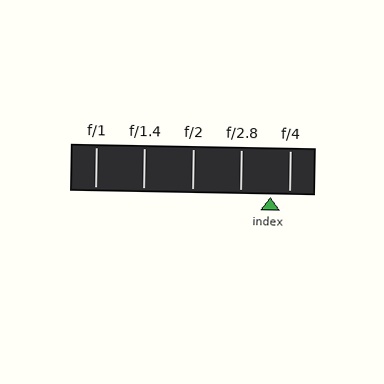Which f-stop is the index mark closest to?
The index mark is closest to f/4.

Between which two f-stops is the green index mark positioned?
The index mark is between f/2.8 and f/4.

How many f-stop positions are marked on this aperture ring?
There are 5 f-stop positions marked.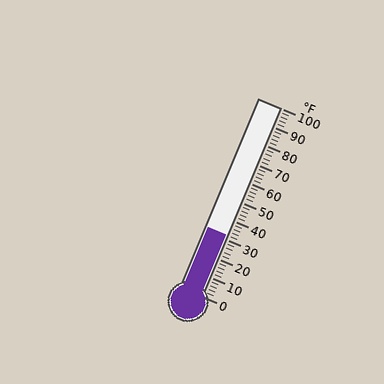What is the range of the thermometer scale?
The thermometer scale ranges from 0°F to 100°F.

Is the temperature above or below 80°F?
The temperature is below 80°F.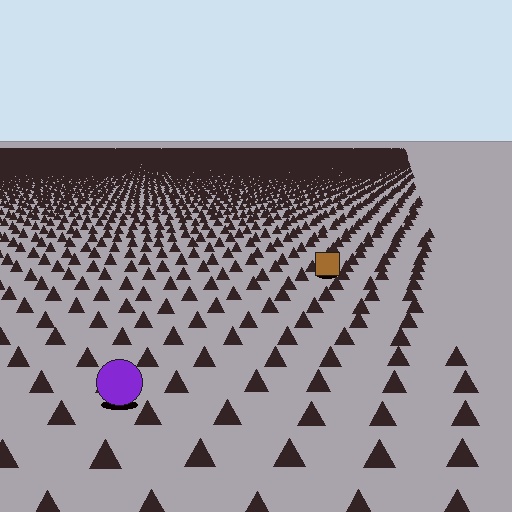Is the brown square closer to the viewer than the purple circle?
No. The purple circle is closer — you can tell from the texture gradient: the ground texture is coarser near it.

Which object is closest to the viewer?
The purple circle is closest. The texture marks near it are larger and more spread out.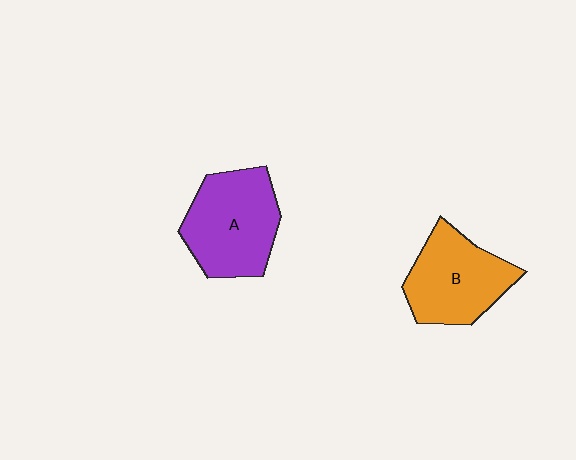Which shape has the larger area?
Shape A (purple).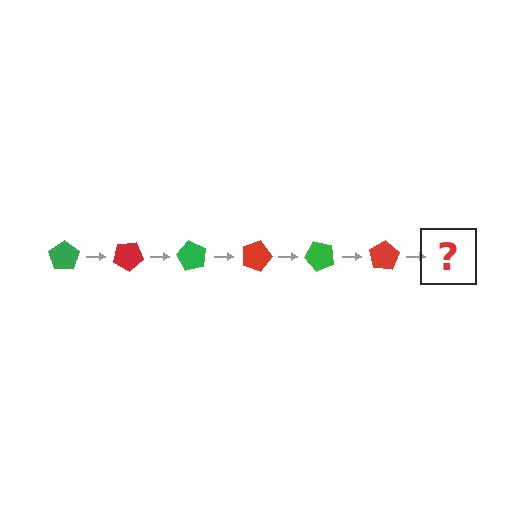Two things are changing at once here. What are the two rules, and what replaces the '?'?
The two rules are that it rotates 30 degrees each step and the color cycles through green and red. The '?' should be a green pentagon, rotated 180 degrees from the start.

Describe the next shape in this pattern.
It should be a green pentagon, rotated 180 degrees from the start.